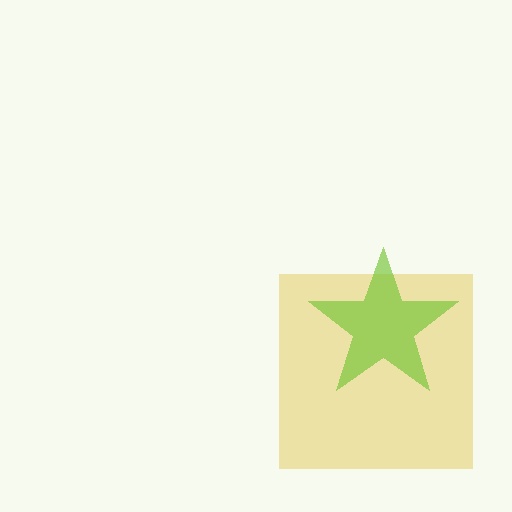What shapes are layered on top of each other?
The layered shapes are: a yellow square, a lime star.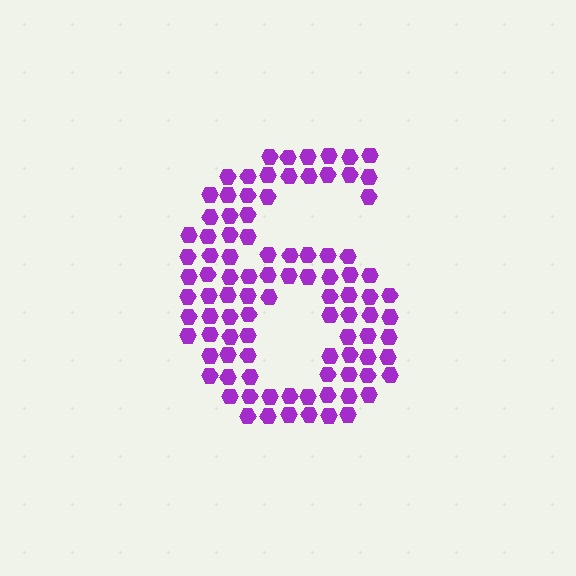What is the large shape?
The large shape is the digit 6.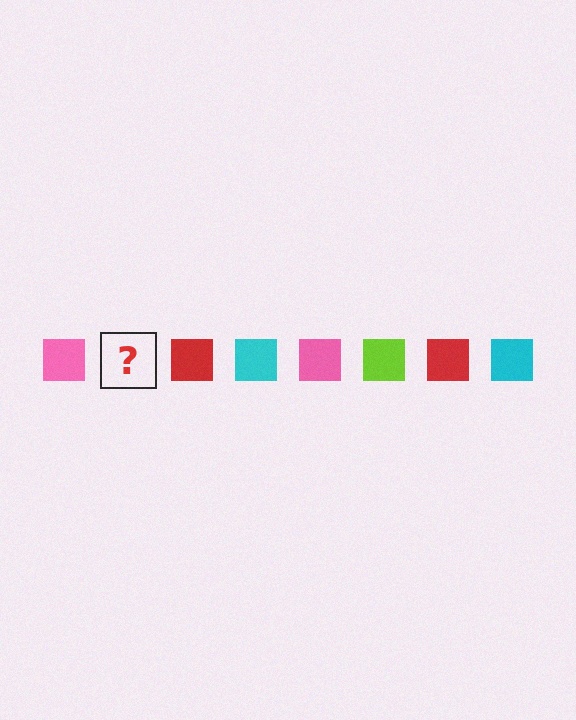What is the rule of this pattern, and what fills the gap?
The rule is that the pattern cycles through pink, lime, red, cyan squares. The gap should be filled with a lime square.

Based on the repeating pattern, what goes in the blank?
The blank should be a lime square.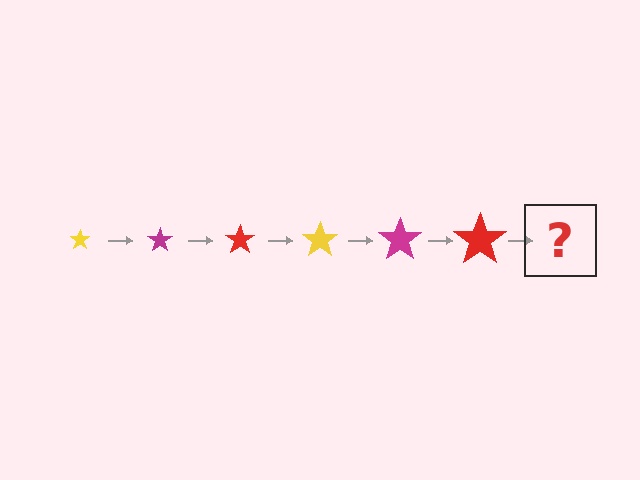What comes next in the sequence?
The next element should be a yellow star, larger than the previous one.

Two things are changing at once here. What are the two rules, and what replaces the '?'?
The two rules are that the star grows larger each step and the color cycles through yellow, magenta, and red. The '?' should be a yellow star, larger than the previous one.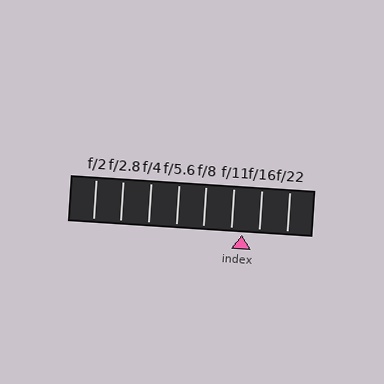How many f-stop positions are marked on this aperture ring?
There are 8 f-stop positions marked.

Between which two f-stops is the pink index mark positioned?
The index mark is between f/11 and f/16.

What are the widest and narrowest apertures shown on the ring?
The widest aperture shown is f/2 and the narrowest is f/22.